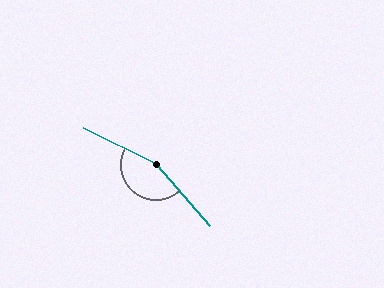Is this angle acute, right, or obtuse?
It is obtuse.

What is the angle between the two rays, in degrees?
Approximately 158 degrees.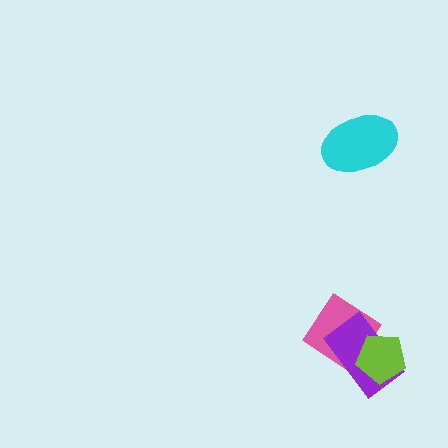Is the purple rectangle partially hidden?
Yes, it is partially covered by another shape.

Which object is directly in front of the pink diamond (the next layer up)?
The purple rectangle is directly in front of the pink diamond.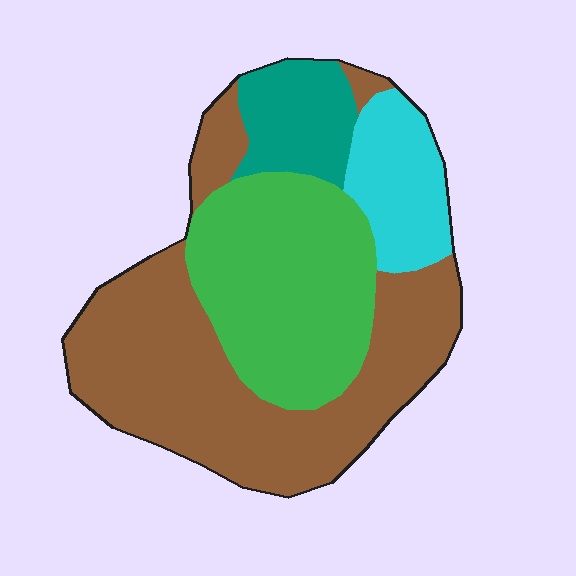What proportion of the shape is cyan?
Cyan takes up less than a quarter of the shape.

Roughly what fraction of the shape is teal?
Teal covers about 10% of the shape.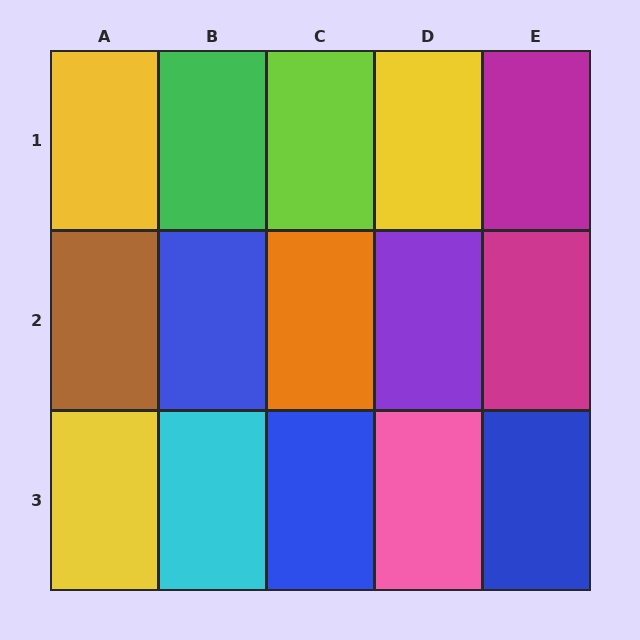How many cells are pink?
1 cell is pink.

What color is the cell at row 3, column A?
Yellow.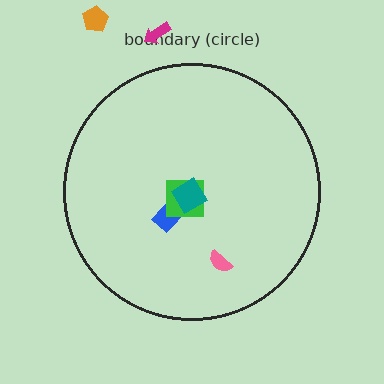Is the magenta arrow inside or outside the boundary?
Outside.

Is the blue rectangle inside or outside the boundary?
Inside.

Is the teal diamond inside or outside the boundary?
Inside.